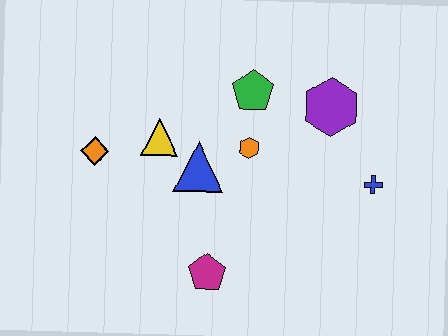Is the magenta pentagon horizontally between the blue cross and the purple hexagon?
No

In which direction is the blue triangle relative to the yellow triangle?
The blue triangle is to the right of the yellow triangle.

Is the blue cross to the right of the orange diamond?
Yes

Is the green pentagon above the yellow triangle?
Yes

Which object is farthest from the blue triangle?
The blue cross is farthest from the blue triangle.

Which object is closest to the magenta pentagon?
The blue triangle is closest to the magenta pentagon.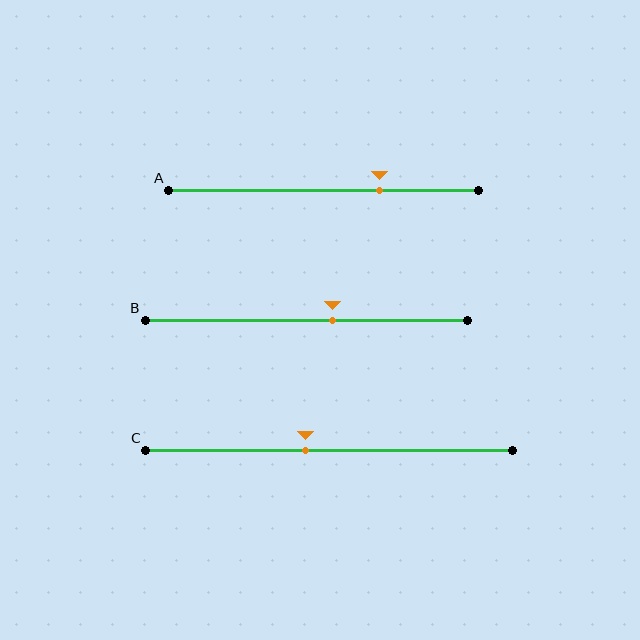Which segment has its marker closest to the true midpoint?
Segment C has its marker closest to the true midpoint.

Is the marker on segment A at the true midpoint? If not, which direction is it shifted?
No, the marker on segment A is shifted to the right by about 18% of the segment length.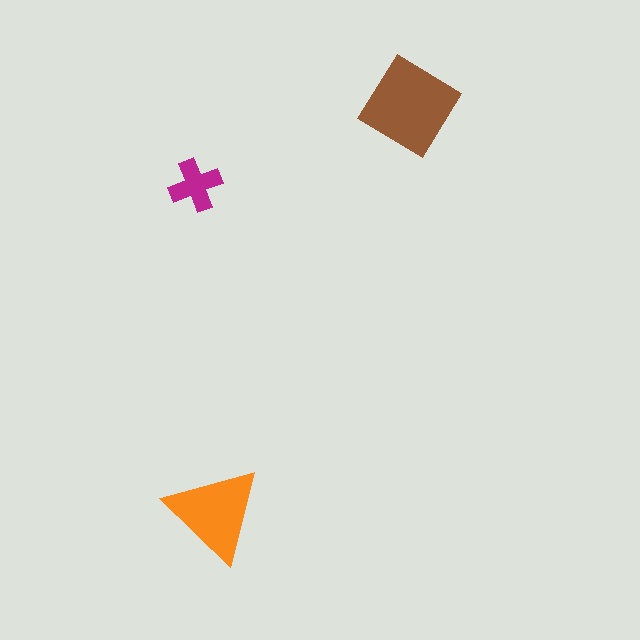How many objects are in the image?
There are 3 objects in the image.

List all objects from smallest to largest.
The magenta cross, the orange triangle, the brown diamond.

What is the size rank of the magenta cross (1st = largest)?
3rd.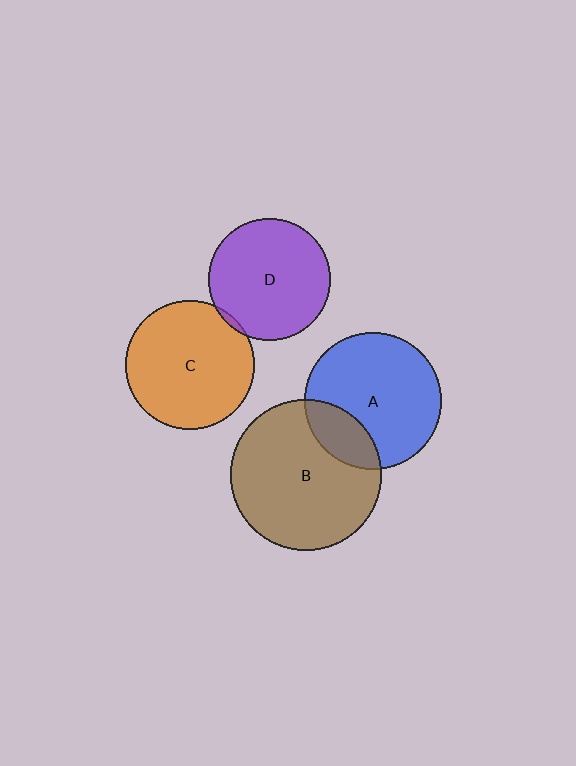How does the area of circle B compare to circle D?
Approximately 1.5 times.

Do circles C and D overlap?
Yes.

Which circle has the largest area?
Circle B (brown).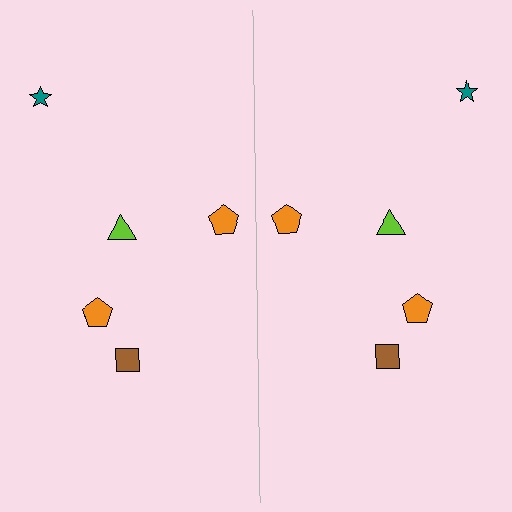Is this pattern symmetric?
Yes, this pattern has bilateral (reflection) symmetry.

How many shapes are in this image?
There are 10 shapes in this image.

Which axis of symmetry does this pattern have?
The pattern has a vertical axis of symmetry running through the center of the image.